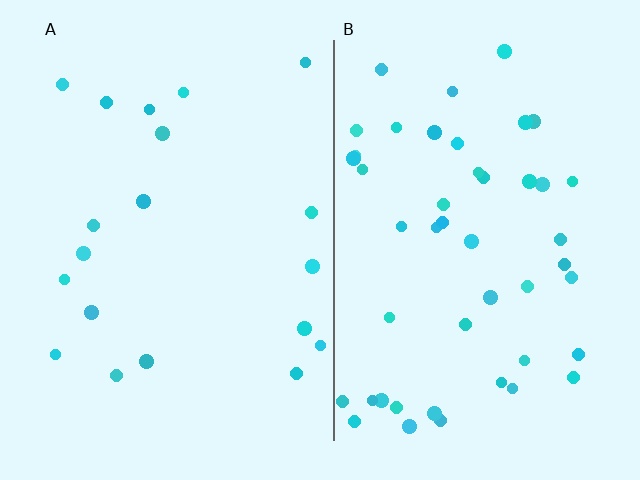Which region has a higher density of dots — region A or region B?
B (the right).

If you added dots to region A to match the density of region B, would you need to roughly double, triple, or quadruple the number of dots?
Approximately double.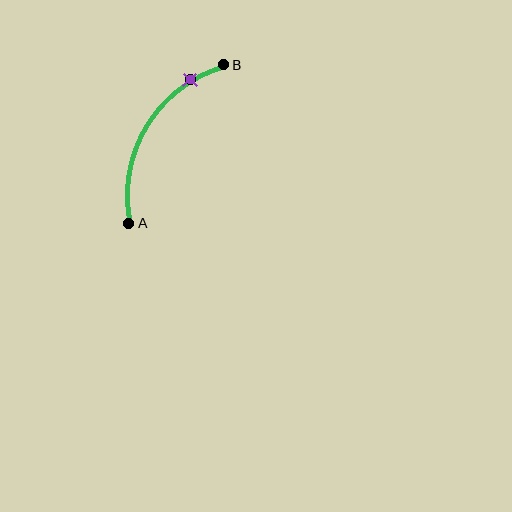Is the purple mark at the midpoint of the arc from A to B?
No. The purple mark lies on the arc but is closer to endpoint B. The arc midpoint would be at the point on the curve equidistant along the arc from both A and B.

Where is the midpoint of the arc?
The arc midpoint is the point on the curve farthest from the straight line joining A and B. It sits to the left of that line.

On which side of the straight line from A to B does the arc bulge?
The arc bulges to the left of the straight line connecting A and B.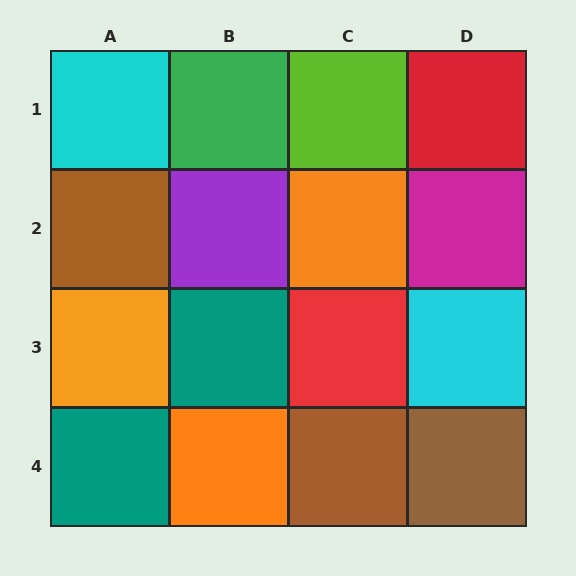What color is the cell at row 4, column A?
Teal.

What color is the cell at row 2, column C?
Orange.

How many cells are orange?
3 cells are orange.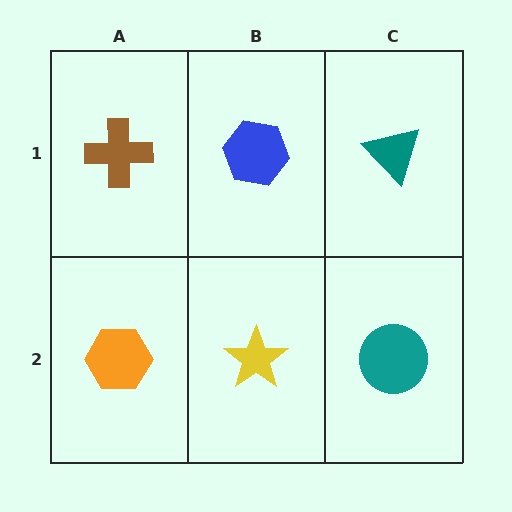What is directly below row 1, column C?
A teal circle.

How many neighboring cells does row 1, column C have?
2.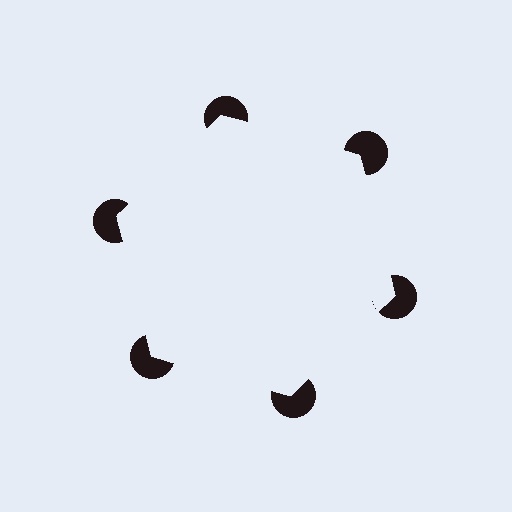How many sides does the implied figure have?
6 sides.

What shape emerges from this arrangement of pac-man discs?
An illusory hexagon — its edges are inferred from the aligned wedge cuts in the pac-man discs, not physically drawn.